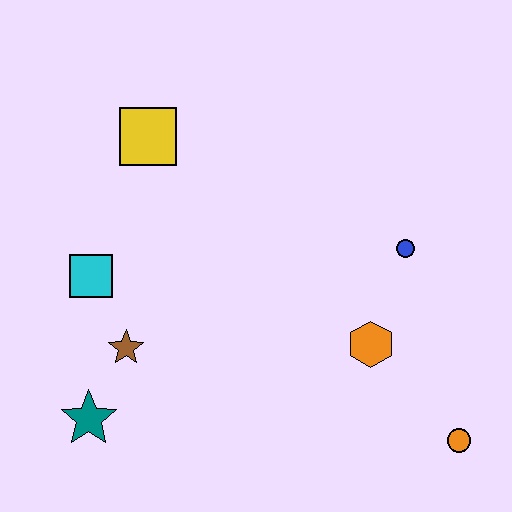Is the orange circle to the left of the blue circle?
No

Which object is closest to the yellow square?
The cyan square is closest to the yellow square.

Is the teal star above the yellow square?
No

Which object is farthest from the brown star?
The orange circle is farthest from the brown star.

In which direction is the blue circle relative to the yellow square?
The blue circle is to the right of the yellow square.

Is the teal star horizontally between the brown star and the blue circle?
No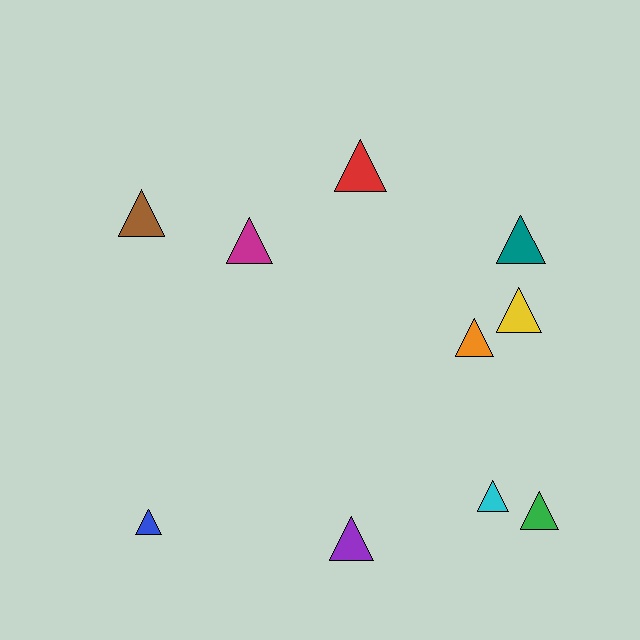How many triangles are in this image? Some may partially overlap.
There are 10 triangles.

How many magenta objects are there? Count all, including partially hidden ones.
There is 1 magenta object.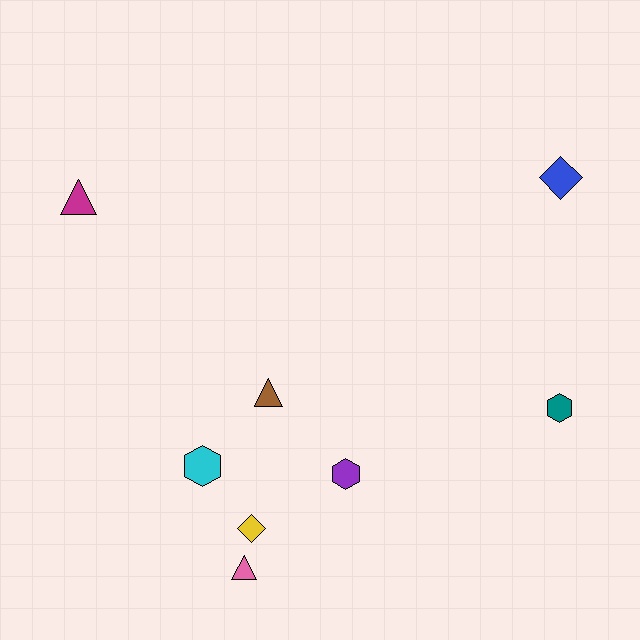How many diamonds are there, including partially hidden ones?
There are 2 diamonds.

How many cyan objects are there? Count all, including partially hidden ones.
There is 1 cyan object.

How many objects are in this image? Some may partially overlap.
There are 8 objects.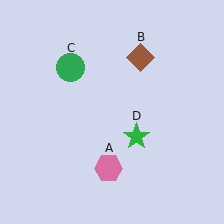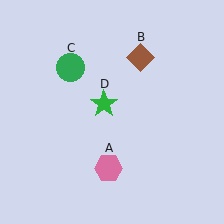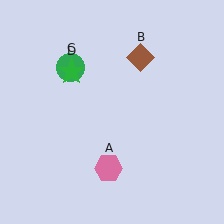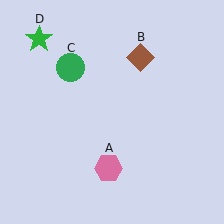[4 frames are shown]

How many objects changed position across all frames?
1 object changed position: green star (object D).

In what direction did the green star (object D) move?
The green star (object D) moved up and to the left.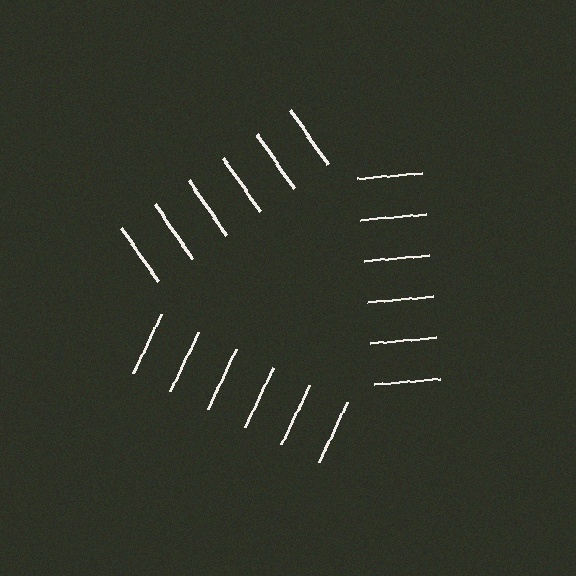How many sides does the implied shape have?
3 sides — the line-ends trace a triangle.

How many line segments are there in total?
18 — 6 along each of the 3 edges.